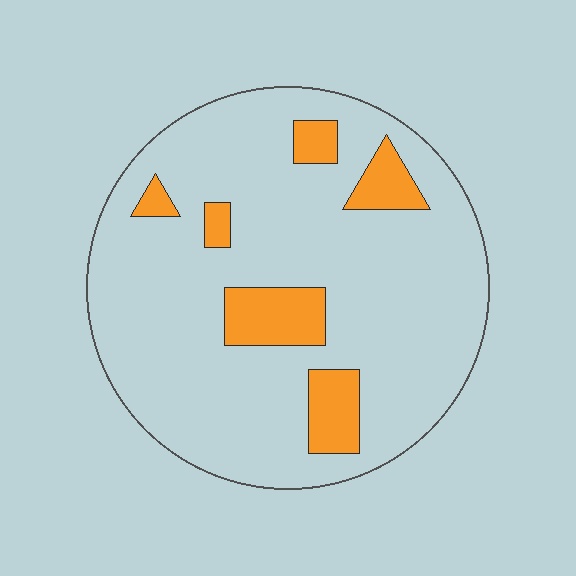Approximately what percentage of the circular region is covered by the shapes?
Approximately 15%.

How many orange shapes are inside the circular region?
6.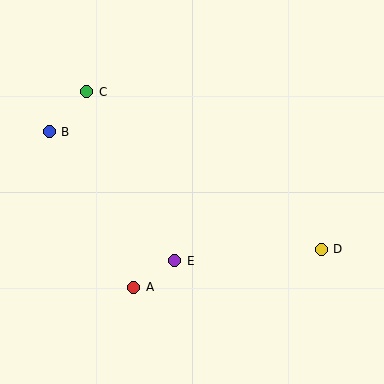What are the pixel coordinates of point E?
Point E is at (175, 261).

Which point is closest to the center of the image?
Point E at (175, 261) is closest to the center.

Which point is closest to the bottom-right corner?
Point D is closest to the bottom-right corner.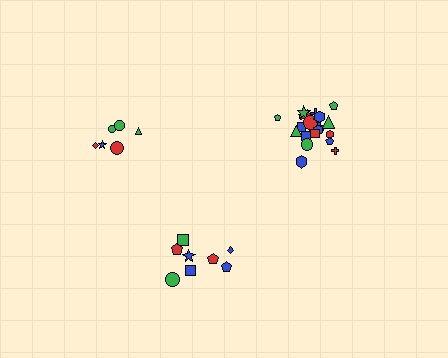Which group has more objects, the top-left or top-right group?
The top-right group.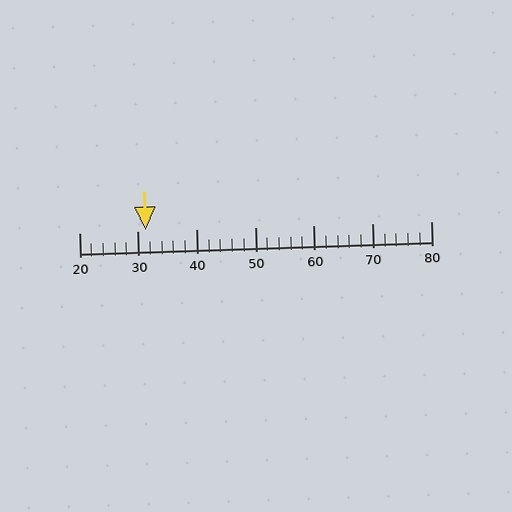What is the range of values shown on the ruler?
The ruler shows values from 20 to 80.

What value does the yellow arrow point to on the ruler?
The yellow arrow points to approximately 31.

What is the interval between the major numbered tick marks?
The major tick marks are spaced 10 units apart.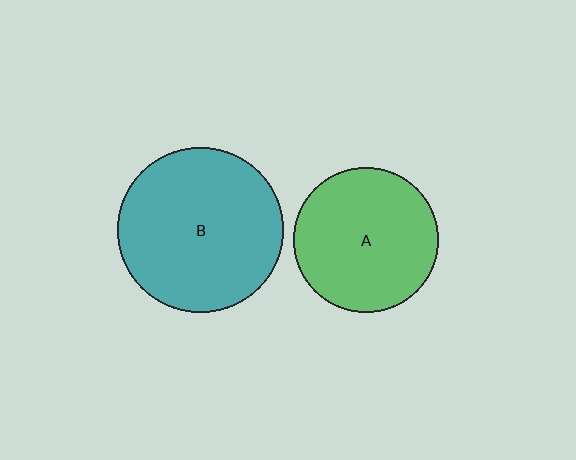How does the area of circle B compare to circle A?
Approximately 1.3 times.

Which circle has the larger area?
Circle B (teal).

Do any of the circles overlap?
No, none of the circles overlap.